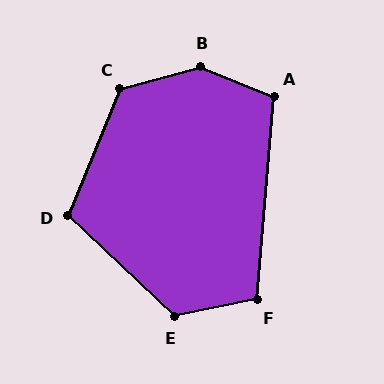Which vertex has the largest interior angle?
B, at approximately 142 degrees.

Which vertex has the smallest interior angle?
F, at approximately 106 degrees.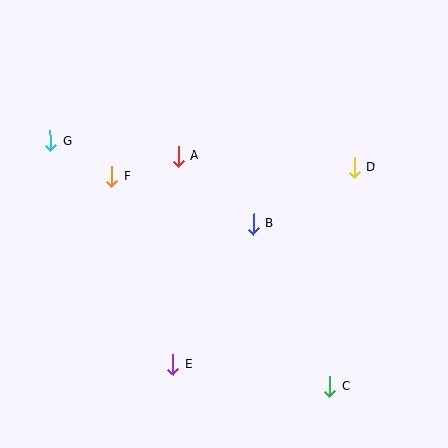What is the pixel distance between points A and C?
The distance between A and C is 276 pixels.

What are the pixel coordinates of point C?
Point C is at (330, 386).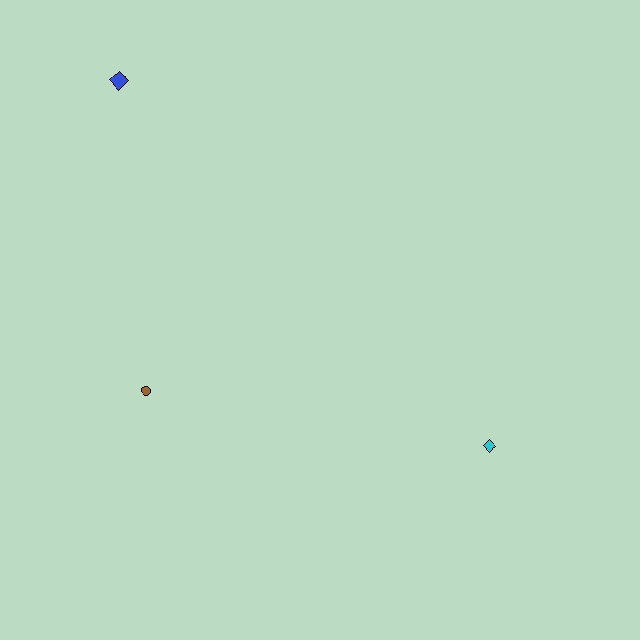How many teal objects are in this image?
There are no teal objects.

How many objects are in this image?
There are 3 objects.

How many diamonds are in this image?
There are 2 diamonds.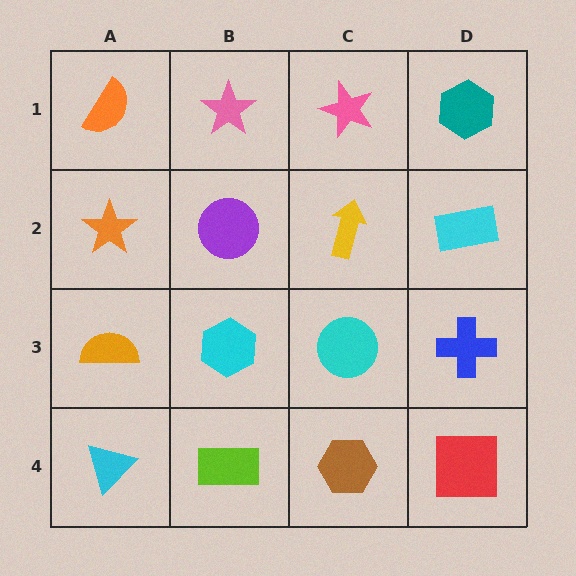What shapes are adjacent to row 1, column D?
A cyan rectangle (row 2, column D), a pink star (row 1, column C).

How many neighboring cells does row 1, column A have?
2.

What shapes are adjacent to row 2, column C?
A pink star (row 1, column C), a cyan circle (row 3, column C), a purple circle (row 2, column B), a cyan rectangle (row 2, column D).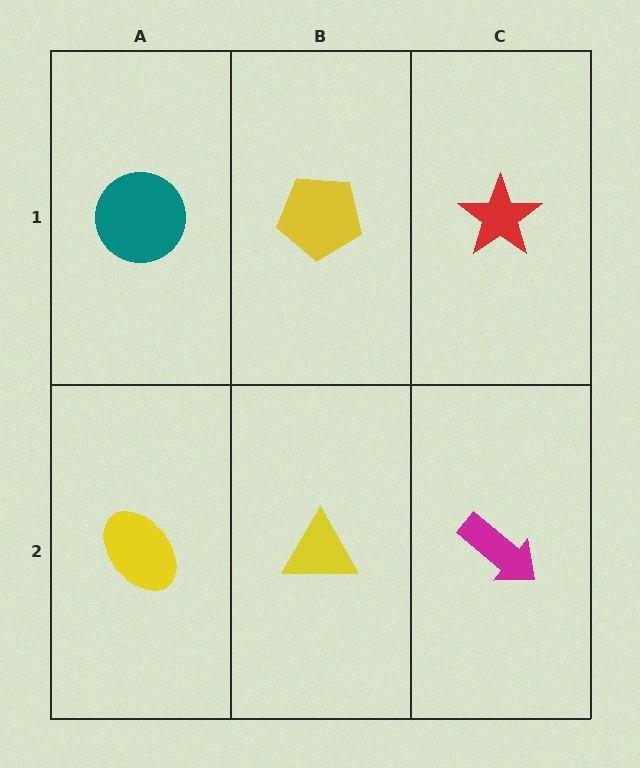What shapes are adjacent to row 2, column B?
A yellow pentagon (row 1, column B), a yellow ellipse (row 2, column A), a magenta arrow (row 2, column C).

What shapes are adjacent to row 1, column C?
A magenta arrow (row 2, column C), a yellow pentagon (row 1, column B).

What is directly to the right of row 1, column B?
A red star.